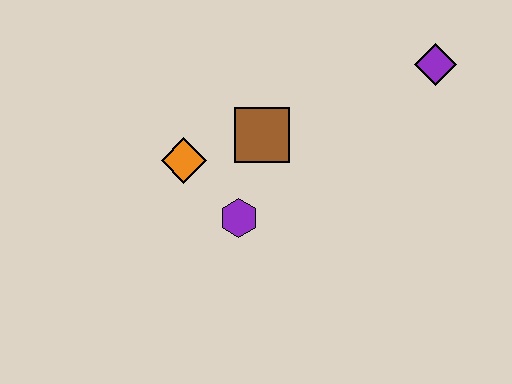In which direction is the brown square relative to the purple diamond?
The brown square is to the left of the purple diamond.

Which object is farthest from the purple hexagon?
The purple diamond is farthest from the purple hexagon.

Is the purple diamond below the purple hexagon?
No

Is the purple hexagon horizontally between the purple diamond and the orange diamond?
Yes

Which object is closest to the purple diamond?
The brown square is closest to the purple diamond.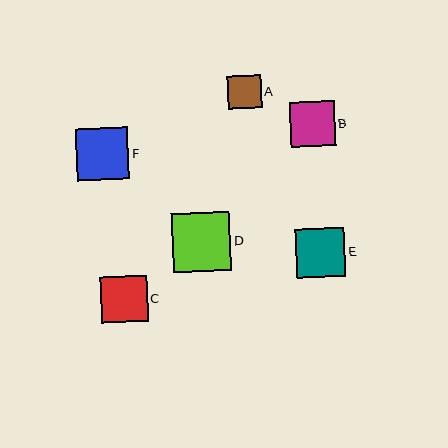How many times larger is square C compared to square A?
Square C is approximately 1.4 times the size of square A.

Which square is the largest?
Square D is the largest with a size of approximately 59 pixels.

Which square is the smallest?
Square A is the smallest with a size of approximately 33 pixels.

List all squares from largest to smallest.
From largest to smallest: D, F, E, C, B, A.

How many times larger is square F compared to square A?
Square F is approximately 1.6 times the size of square A.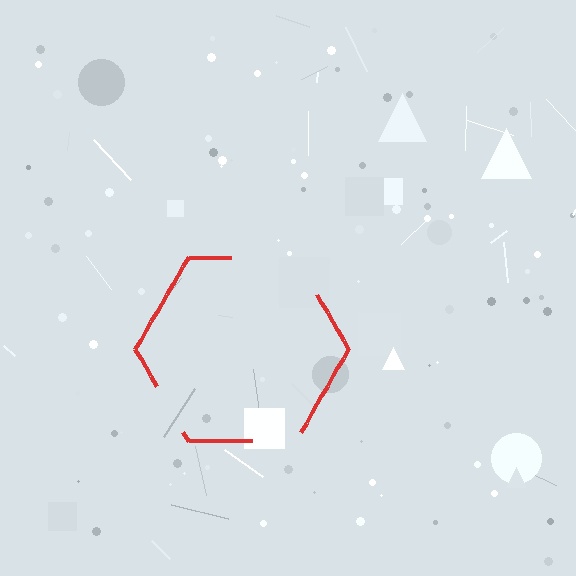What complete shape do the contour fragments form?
The contour fragments form a hexagon.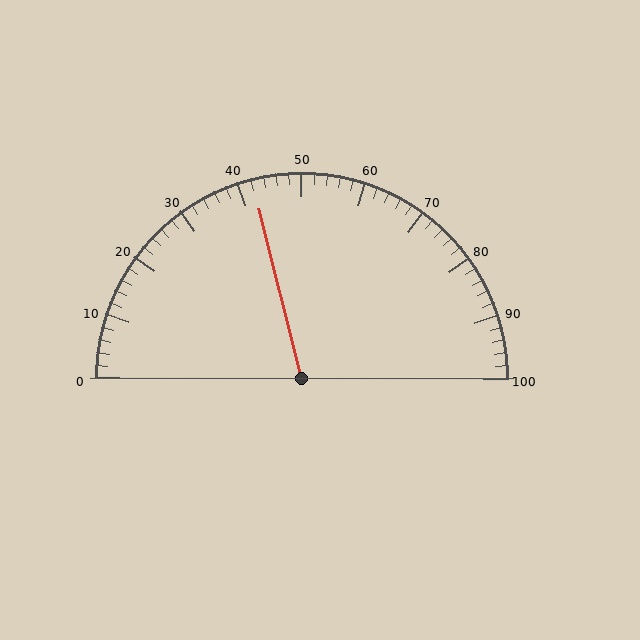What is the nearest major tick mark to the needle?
The nearest major tick mark is 40.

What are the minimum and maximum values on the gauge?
The gauge ranges from 0 to 100.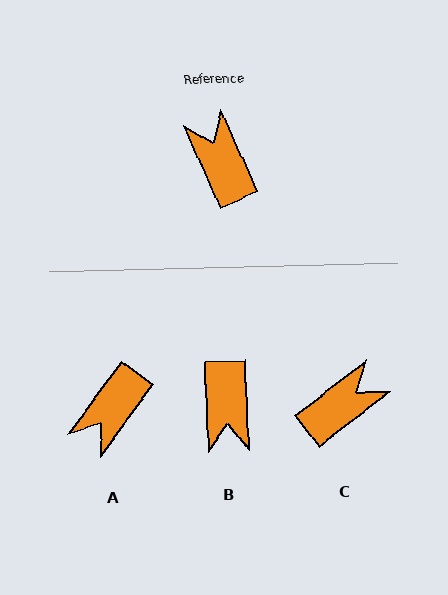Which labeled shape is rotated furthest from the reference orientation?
B, about 159 degrees away.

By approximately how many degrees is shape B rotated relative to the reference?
Approximately 159 degrees counter-clockwise.